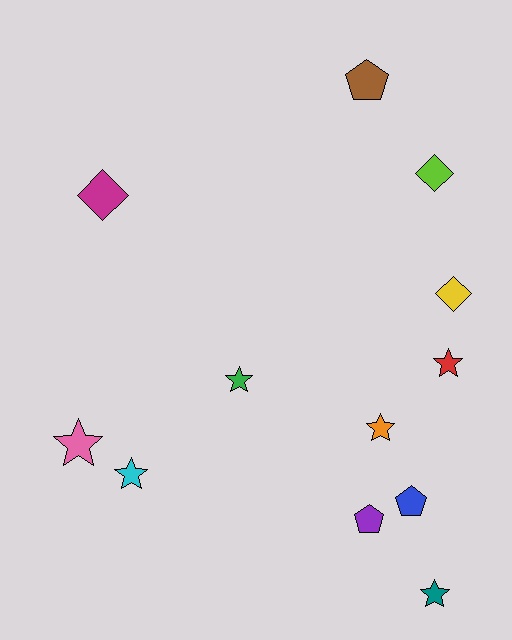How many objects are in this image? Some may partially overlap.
There are 12 objects.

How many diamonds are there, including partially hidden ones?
There are 3 diamonds.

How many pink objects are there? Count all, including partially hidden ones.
There is 1 pink object.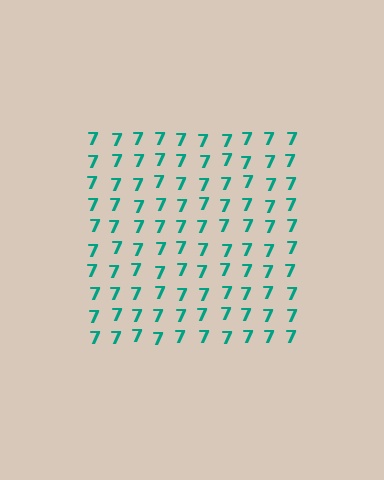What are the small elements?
The small elements are digit 7's.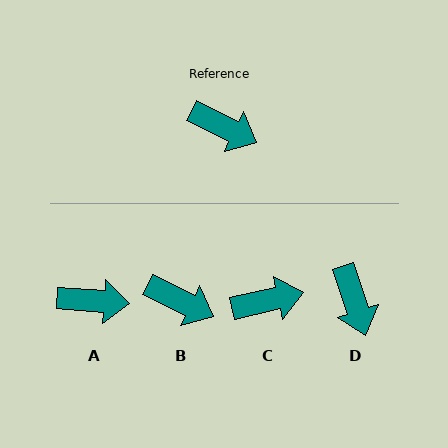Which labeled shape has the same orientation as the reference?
B.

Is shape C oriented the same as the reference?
No, it is off by about 39 degrees.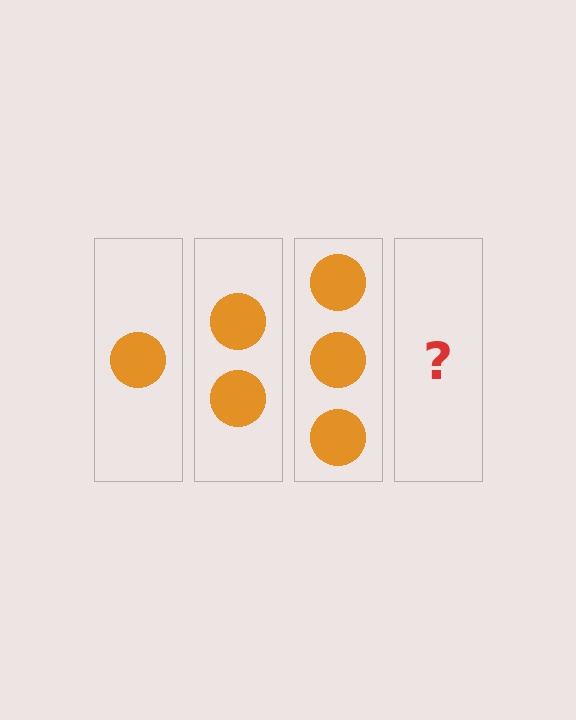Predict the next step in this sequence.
The next step is 4 circles.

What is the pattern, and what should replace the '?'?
The pattern is that each step adds one more circle. The '?' should be 4 circles.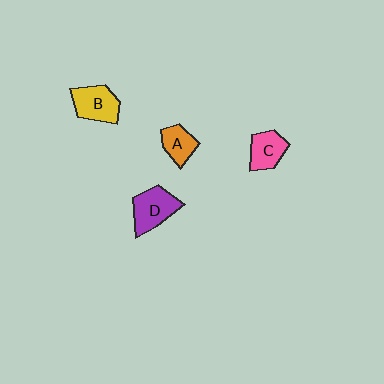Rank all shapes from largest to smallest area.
From largest to smallest: D (purple), B (yellow), C (pink), A (orange).